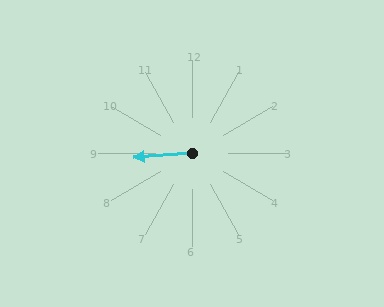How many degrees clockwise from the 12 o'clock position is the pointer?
Approximately 266 degrees.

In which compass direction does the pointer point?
West.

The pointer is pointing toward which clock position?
Roughly 9 o'clock.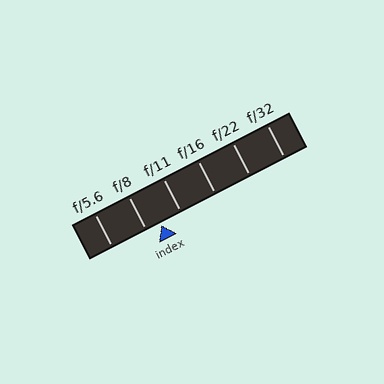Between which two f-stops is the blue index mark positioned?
The index mark is between f/8 and f/11.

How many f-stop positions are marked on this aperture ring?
There are 6 f-stop positions marked.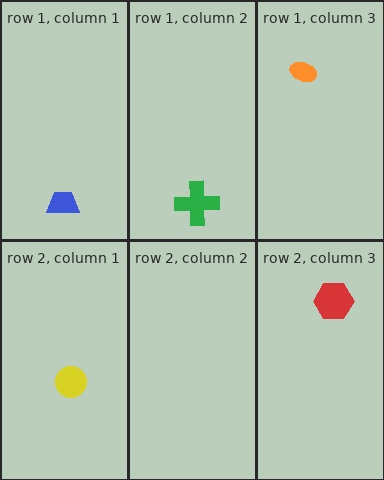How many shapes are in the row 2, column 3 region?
1.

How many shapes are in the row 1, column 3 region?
1.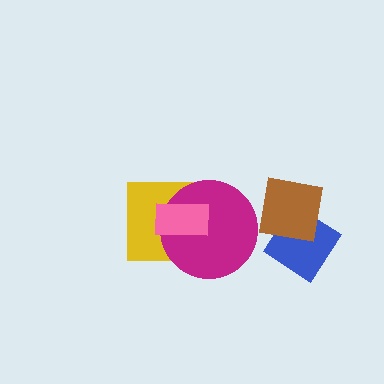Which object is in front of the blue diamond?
The brown square is in front of the blue diamond.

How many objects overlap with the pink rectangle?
2 objects overlap with the pink rectangle.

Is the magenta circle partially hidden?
Yes, it is partially covered by another shape.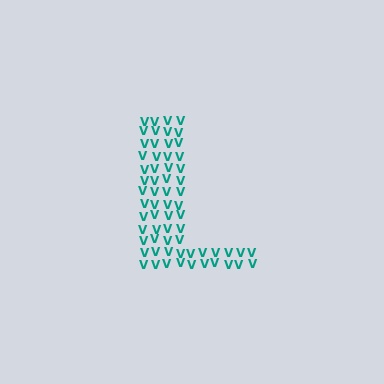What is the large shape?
The large shape is the letter L.